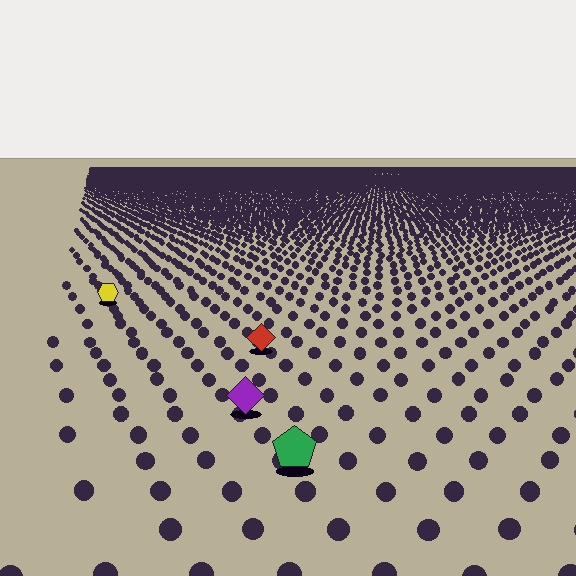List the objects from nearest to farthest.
From nearest to farthest: the green pentagon, the purple diamond, the red diamond, the yellow hexagon.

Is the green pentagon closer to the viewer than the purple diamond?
Yes. The green pentagon is closer — you can tell from the texture gradient: the ground texture is coarser near it.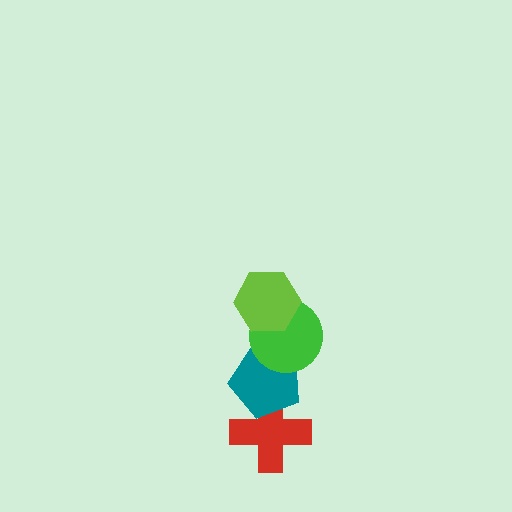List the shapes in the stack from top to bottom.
From top to bottom: the lime hexagon, the green circle, the teal pentagon, the red cross.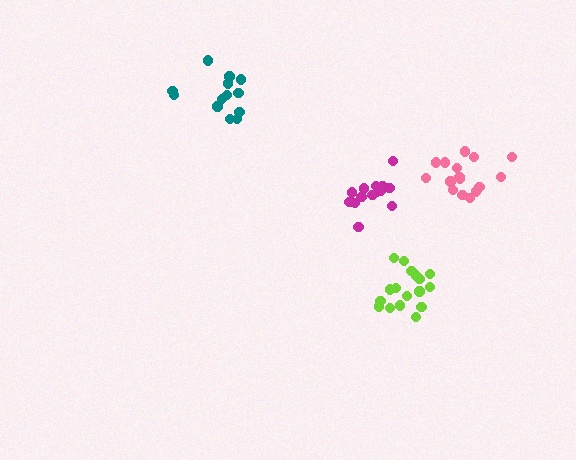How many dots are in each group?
Group 1: 17 dots, Group 2: 14 dots, Group 3: 13 dots, Group 4: 16 dots (60 total).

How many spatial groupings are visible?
There are 4 spatial groupings.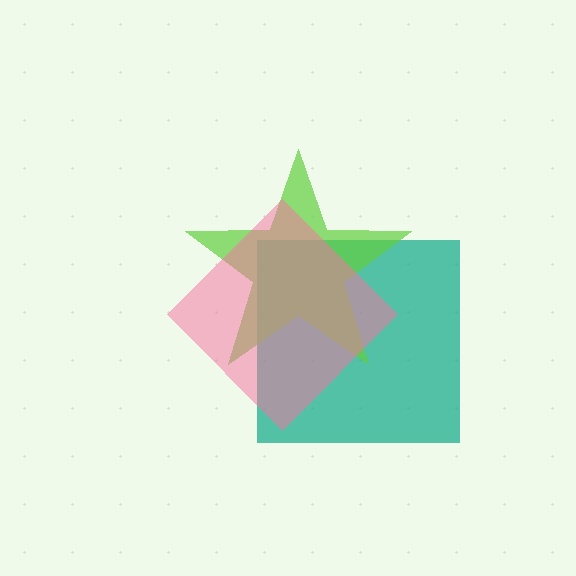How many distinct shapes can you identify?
There are 3 distinct shapes: a teal square, a lime star, a pink diamond.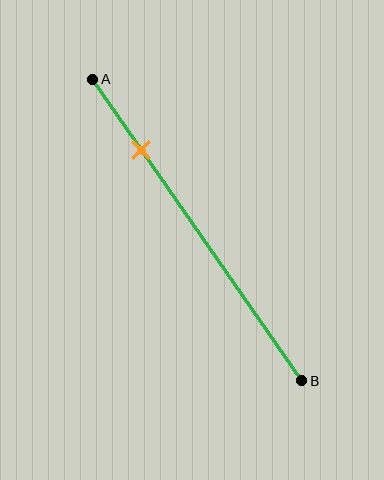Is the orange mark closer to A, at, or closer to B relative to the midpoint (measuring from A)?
The orange mark is closer to point A than the midpoint of segment AB.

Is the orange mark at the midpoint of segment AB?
No, the mark is at about 25% from A, not at the 50% midpoint.